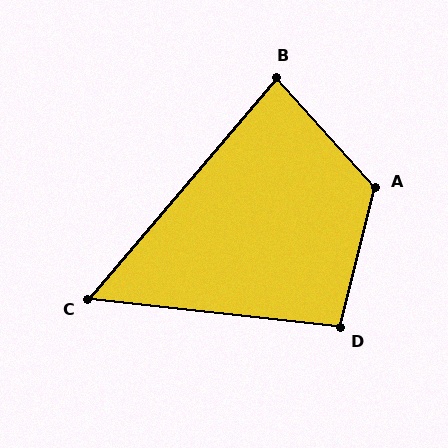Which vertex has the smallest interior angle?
C, at approximately 56 degrees.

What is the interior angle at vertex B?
Approximately 82 degrees (acute).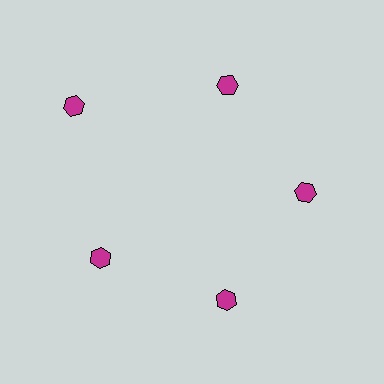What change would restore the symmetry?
The symmetry would be restored by moving it inward, back onto the ring so that all 5 hexagons sit at equal angles and equal distance from the center.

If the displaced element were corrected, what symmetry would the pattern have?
It would have 5-fold rotational symmetry — the pattern would map onto itself every 72 degrees.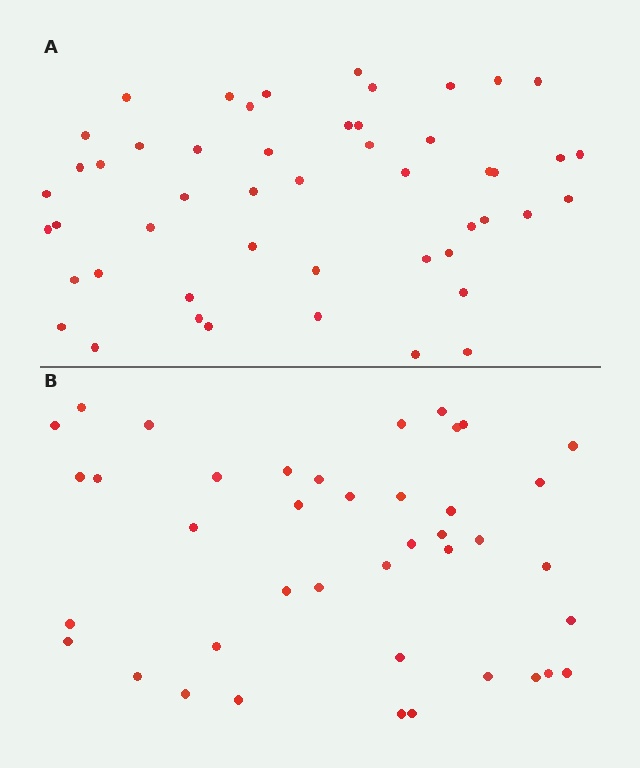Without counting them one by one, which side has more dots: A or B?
Region A (the top region) has more dots.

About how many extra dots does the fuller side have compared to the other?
Region A has roughly 8 or so more dots than region B.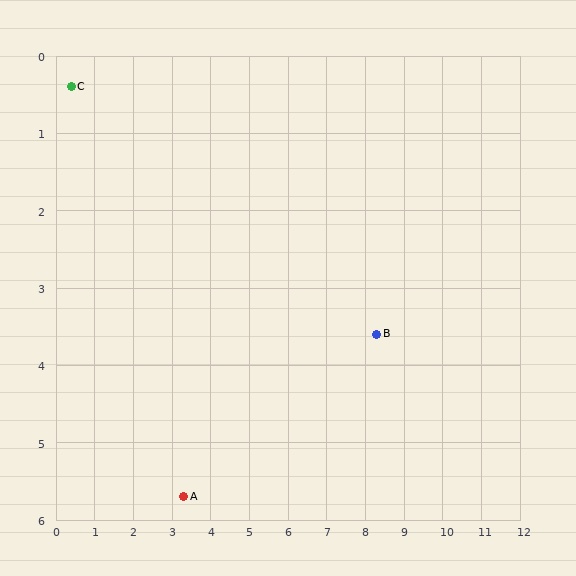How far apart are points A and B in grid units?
Points A and B are about 5.4 grid units apart.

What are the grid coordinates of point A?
Point A is at approximately (3.3, 5.7).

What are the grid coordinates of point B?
Point B is at approximately (8.3, 3.6).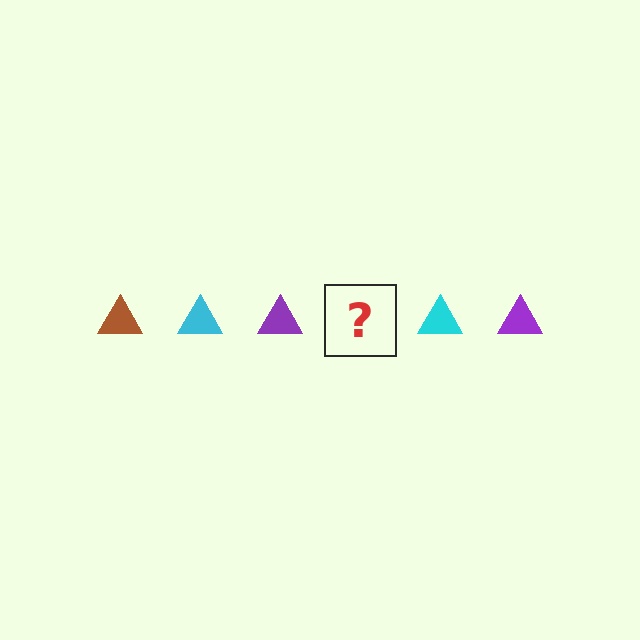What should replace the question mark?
The question mark should be replaced with a brown triangle.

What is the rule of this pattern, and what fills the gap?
The rule is that the pattern cycles through brown, cyan, purple triangles. The gap should be filled with a brown triangle.